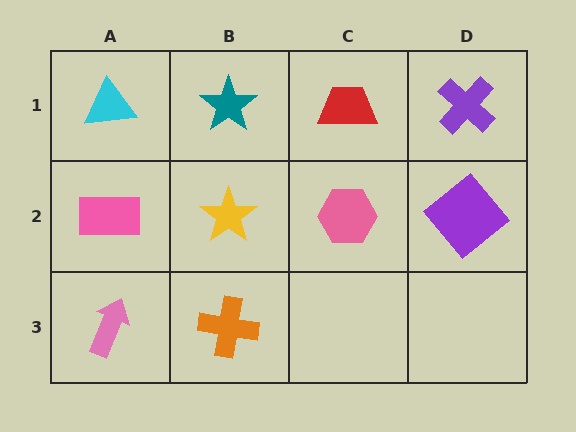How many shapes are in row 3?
2 shapes.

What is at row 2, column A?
A pink rectangle.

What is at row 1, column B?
A teal star.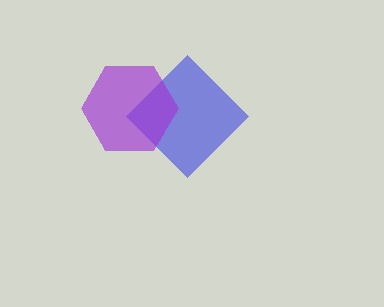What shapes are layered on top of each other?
The layered shapes are: a blue diamond, a purple hexagon.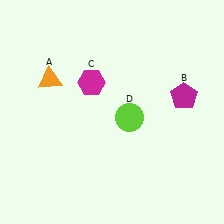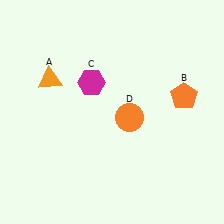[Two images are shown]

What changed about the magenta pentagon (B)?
In Image 1, B is magenta. In Image 2, it changed to orange.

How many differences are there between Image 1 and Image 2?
There are 2 differences between the two images.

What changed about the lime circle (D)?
In Image 1, D is lime. In Image 2, it changed to orange.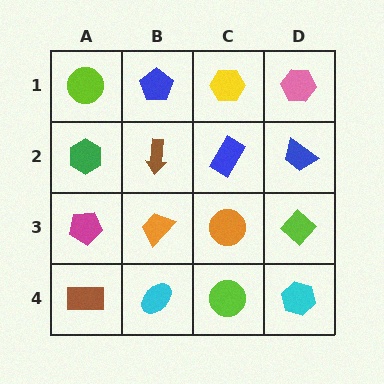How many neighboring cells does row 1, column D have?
2.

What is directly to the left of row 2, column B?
A green hexagon.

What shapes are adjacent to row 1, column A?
A green hexagon (row 2, column A), a blue pentagon (row 1, column B).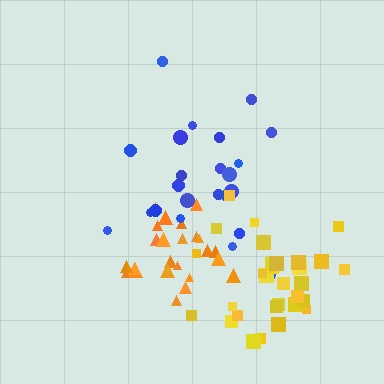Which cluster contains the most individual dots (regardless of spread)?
Yellow (31).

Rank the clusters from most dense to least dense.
orange, yellow, blue.